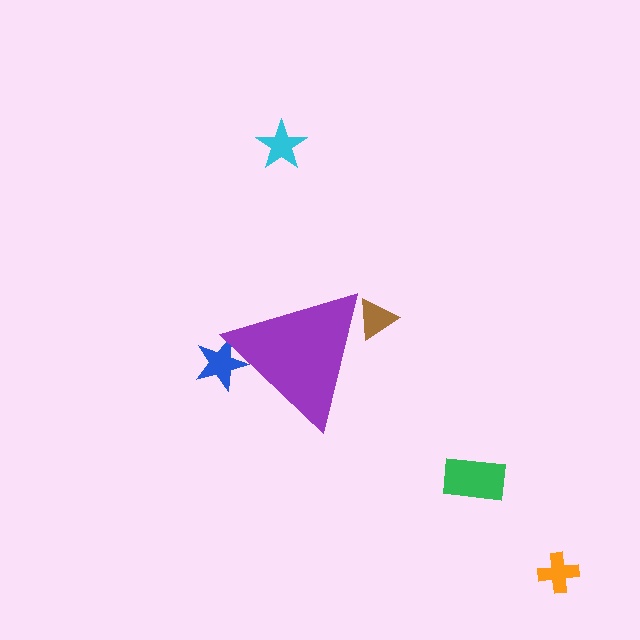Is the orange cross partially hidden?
No, the orange cross is fully visible.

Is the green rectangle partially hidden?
No, the green rectangle is fully visible.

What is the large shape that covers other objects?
A purple triangle.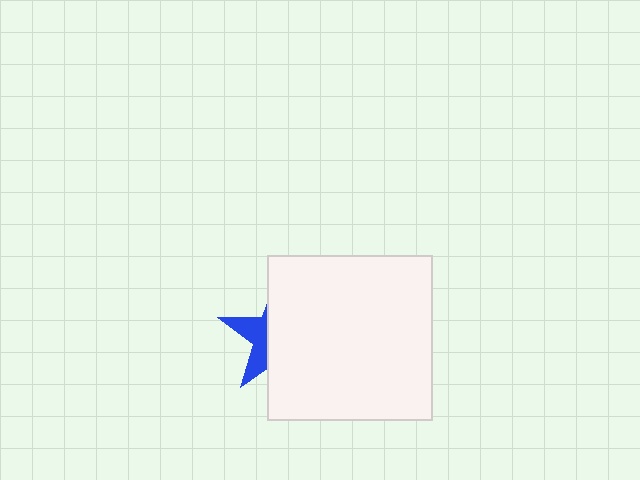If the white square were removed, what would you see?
You would see the complete blue star.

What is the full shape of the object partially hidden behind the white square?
The partially hidden object is a blue star.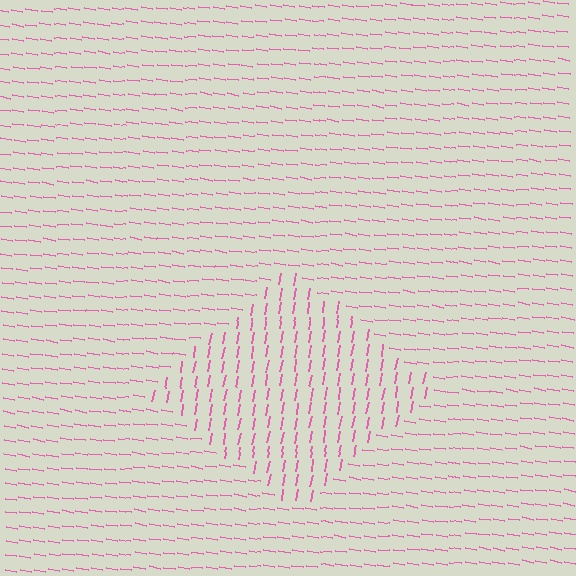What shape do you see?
I see a diamond.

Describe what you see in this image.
The image is filled with small pink line segments. A diamond region in the image has lines oriented differently from the surrounding lines, creating a visible texture boundary.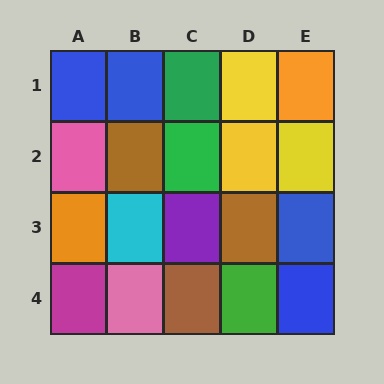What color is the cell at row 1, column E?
Orange.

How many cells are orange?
2 cells are orange.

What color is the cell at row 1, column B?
Blue.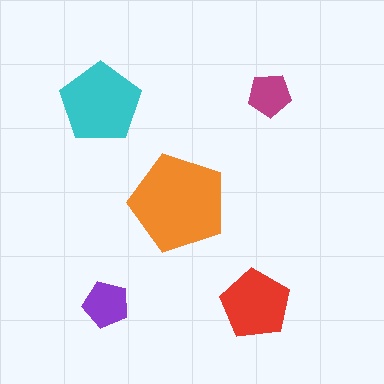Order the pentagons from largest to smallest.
the orange one, the cyan one, the red one, the purple one, the magenta one.